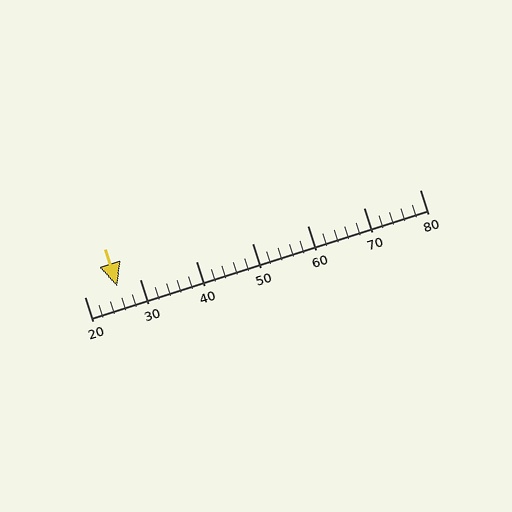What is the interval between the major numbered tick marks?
The major tick marks are spaced 10 units apart.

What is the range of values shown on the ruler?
The ruler shows values from 20 to 80.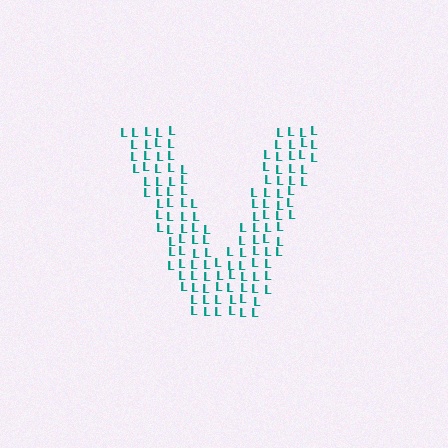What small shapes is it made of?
It is made of small letter L's.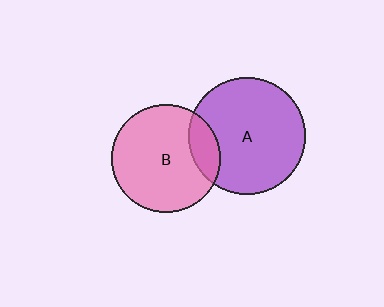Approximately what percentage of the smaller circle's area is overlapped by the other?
Approximately 15%.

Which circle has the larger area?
Circle A (purple).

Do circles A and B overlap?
Yes.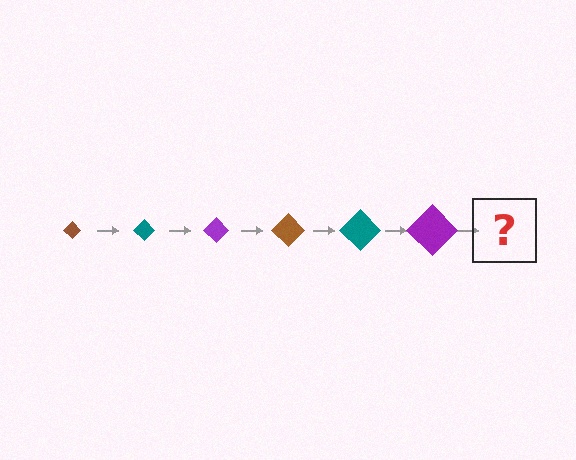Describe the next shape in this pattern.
It should be a brown diamond, larger than the previous one.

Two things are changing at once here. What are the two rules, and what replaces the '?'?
The two rules are that the diamond grows larger each step and the color cycles through brown, teal, and purple. The '?' should be a brown diamond, larger than the previous one.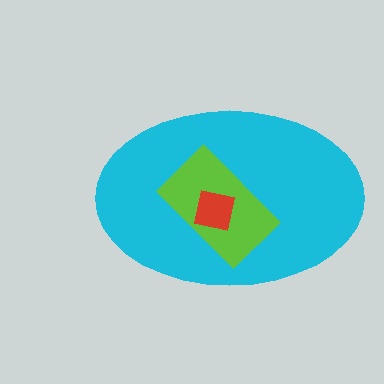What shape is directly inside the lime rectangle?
The red square.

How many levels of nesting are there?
3.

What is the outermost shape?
The cyan ellipse.